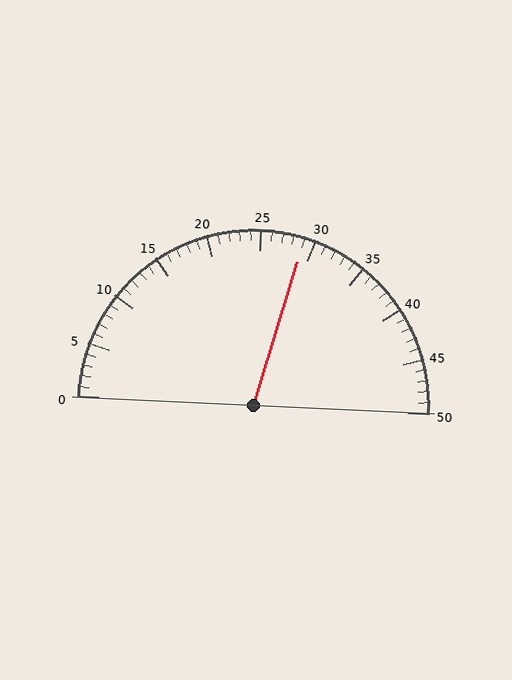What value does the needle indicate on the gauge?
The needle indicates approximately 29.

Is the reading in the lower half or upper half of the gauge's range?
The reading is in the upper half of the range (0 to 50).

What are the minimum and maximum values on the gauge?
The gauge ranges from 0 to 50.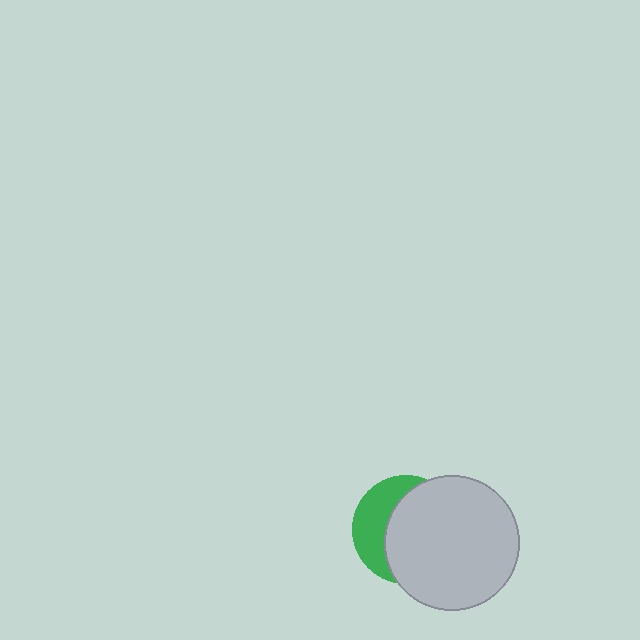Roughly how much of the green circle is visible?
A small part of it is visible (roughly 36%).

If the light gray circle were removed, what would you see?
You would see the complete green circle.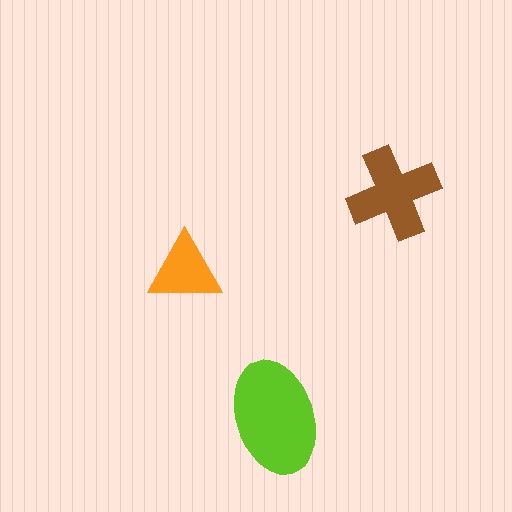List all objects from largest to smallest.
The lime ellipse, the brown cross, the orange triangle.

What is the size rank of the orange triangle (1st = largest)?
3rd.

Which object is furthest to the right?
The brown cross is rightmost.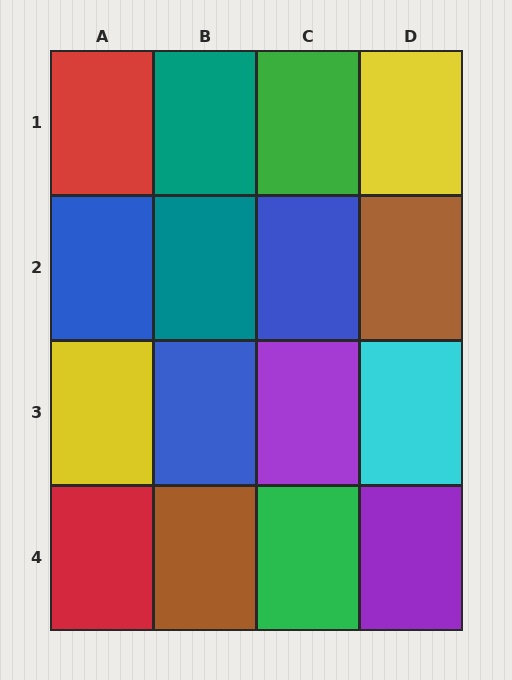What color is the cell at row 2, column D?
Brown.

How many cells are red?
2 cells are red.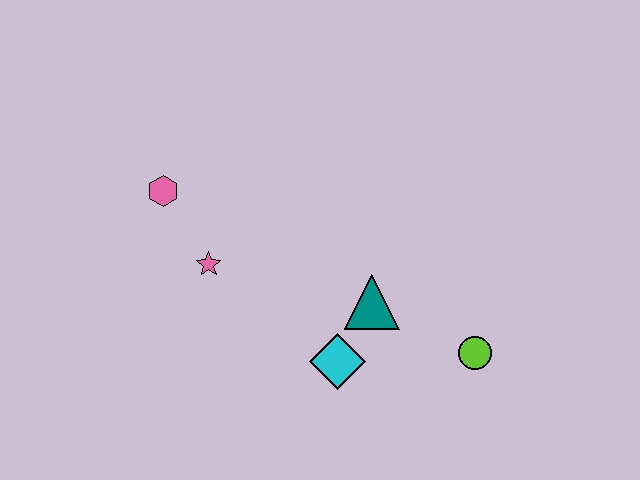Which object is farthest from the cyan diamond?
The pink hexagon is farthest from the cyan diamond.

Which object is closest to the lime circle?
The teal triangle is closest to the lime circle.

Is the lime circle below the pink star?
Yes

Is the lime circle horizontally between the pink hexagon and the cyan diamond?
No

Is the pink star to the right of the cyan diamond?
No